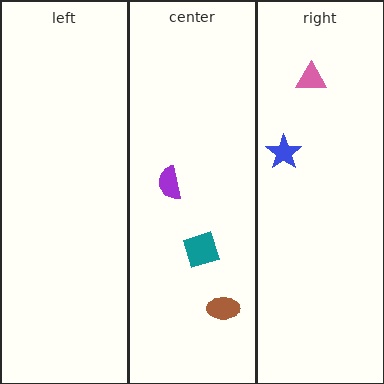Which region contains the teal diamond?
The center region.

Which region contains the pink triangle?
The right region.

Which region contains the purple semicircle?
The center region.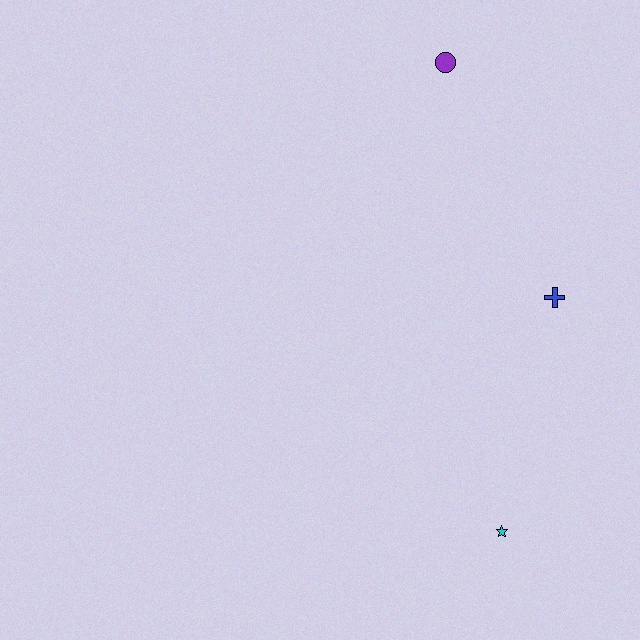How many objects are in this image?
There are 3 objects.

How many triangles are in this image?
There are no triangles.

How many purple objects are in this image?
There is 1 purple object.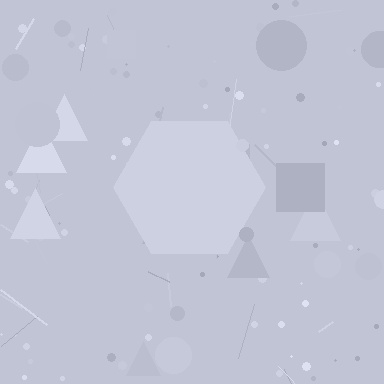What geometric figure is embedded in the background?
A hexagon is embedded in the background.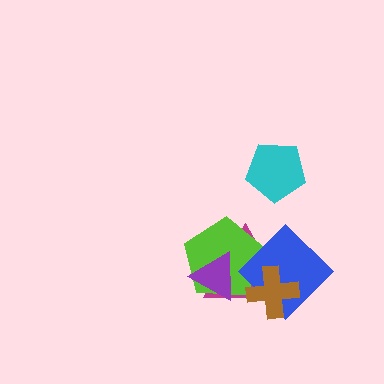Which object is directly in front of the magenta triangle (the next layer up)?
The lime pentagon is directly in front of the magenta triangle.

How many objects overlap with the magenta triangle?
4 objects overlap with the magenta triangle.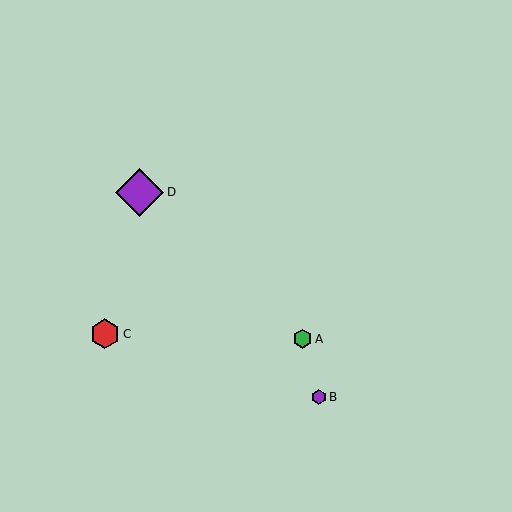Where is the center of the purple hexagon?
The center of the purple hexagon is at (319, 397).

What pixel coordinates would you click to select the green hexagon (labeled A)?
Click at (302, 339) to select the green hexagon A.